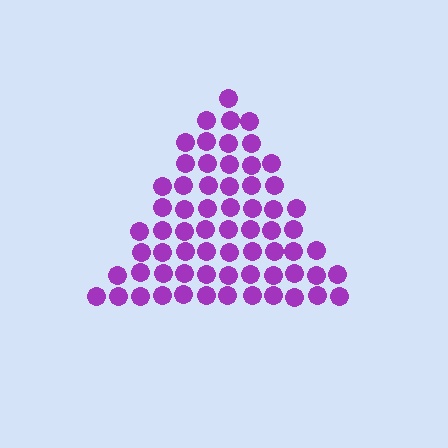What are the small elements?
The small elements are circles.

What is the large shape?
The large shape is a triangle.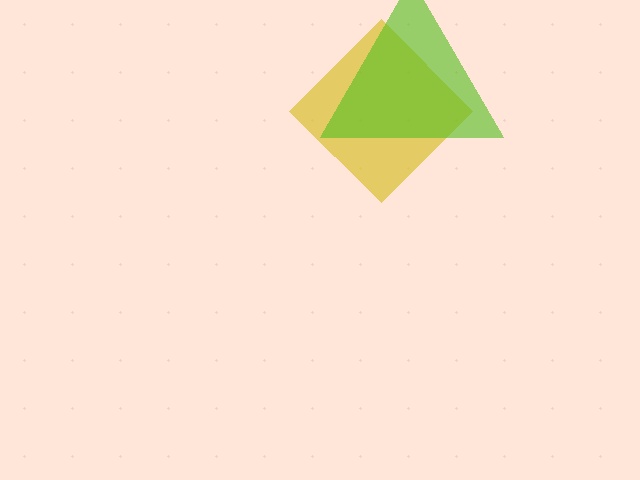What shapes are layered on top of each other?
The layered shapes are: a yellow diamond, a lime triangle.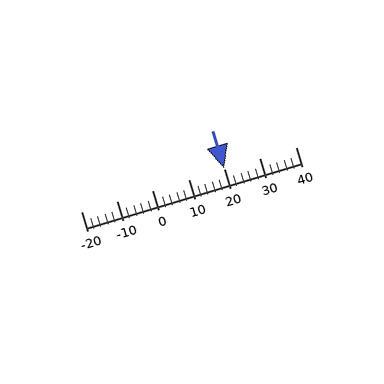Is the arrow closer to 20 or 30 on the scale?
The arrow is closer to 20.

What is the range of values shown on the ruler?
The ruler shows values from -20 to 40.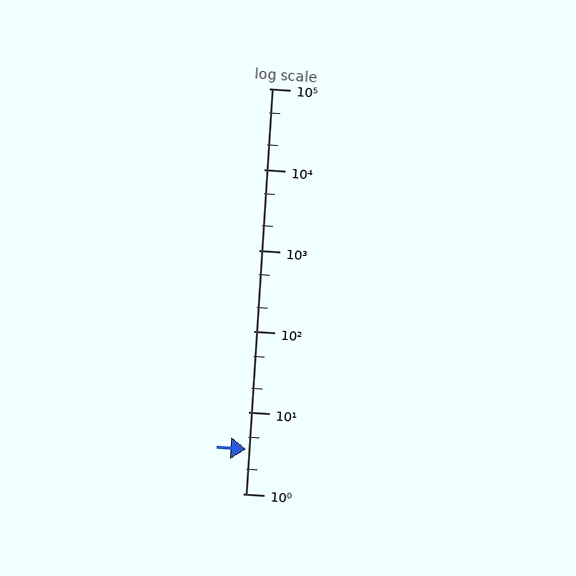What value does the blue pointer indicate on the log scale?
The pointer indicates approximately 3.5.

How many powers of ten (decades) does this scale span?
The scale spans 5 decades, from 1 to 100000.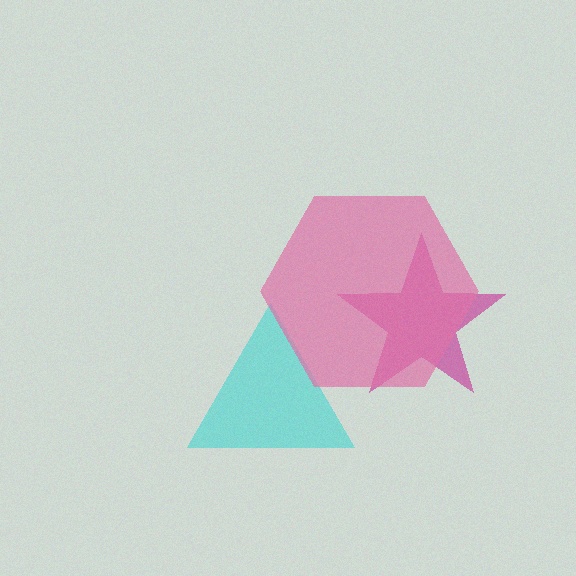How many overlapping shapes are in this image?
There are 3 overlapping shapes in the image.